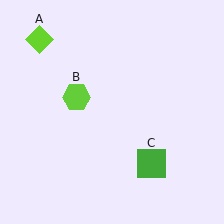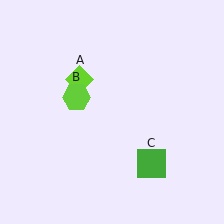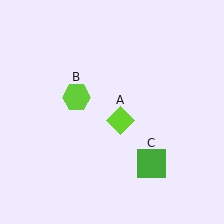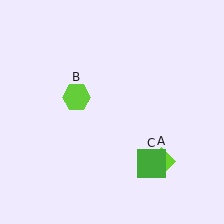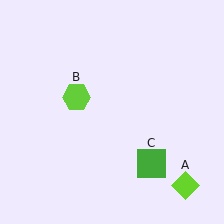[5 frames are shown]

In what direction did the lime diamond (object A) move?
The lime diamond (object A) moved down and to the right.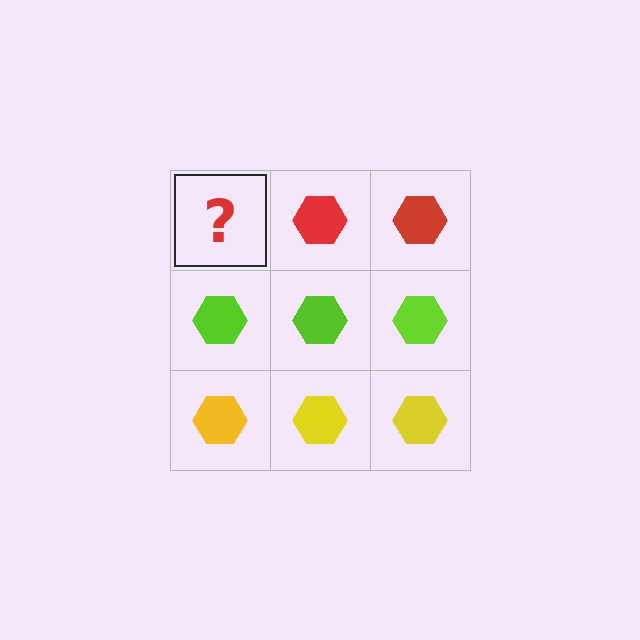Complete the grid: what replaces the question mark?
The question mark should be replaced with a red hexagon.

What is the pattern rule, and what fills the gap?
The rule is that each row has a consistent color. The gap should be filled with a red hexagon.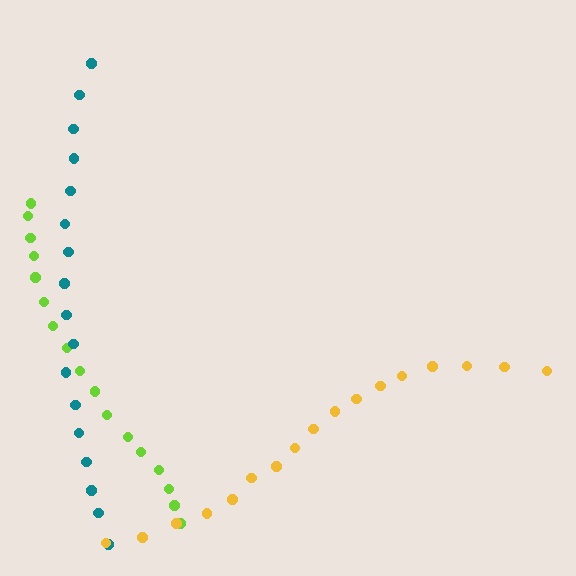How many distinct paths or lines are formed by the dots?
There are 3 distinct paths.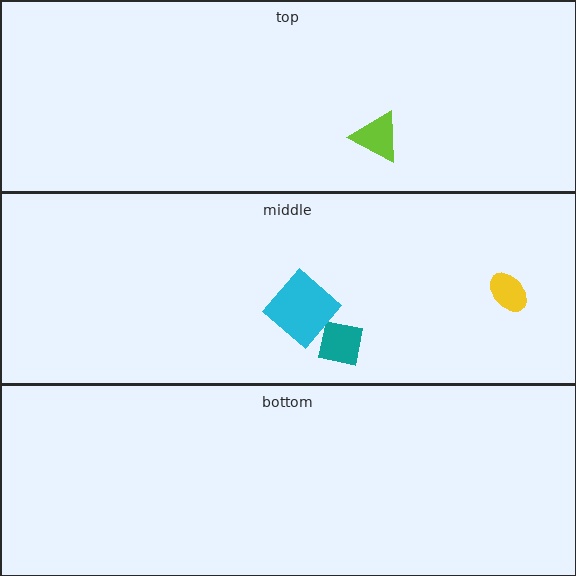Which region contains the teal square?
The middle region.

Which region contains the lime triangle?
The top region.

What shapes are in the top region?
The lime triangle.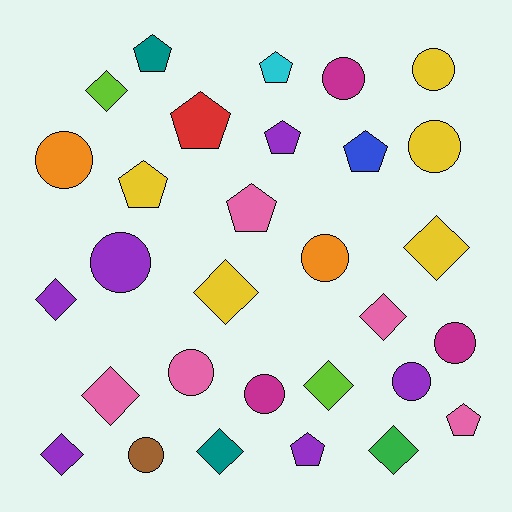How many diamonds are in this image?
There are 10 diamonds.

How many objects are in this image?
There are 30 objects.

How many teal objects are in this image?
There are 2 teal objects.